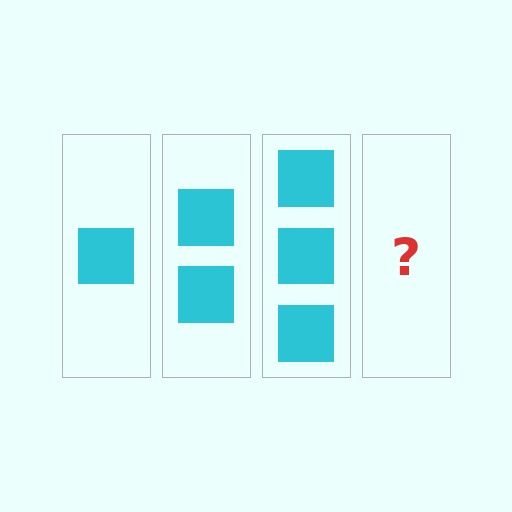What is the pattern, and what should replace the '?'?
The pattern is that each step adds one more square. The '?' should be 4 squares.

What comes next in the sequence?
The next element should be 4 squares.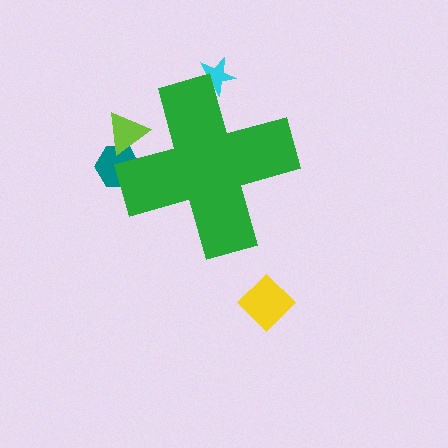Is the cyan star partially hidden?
Yes, the cyan star is partially hidden behind the green cross.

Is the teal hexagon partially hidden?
Yes, the teal hexagon is partially hidden behind the green cross.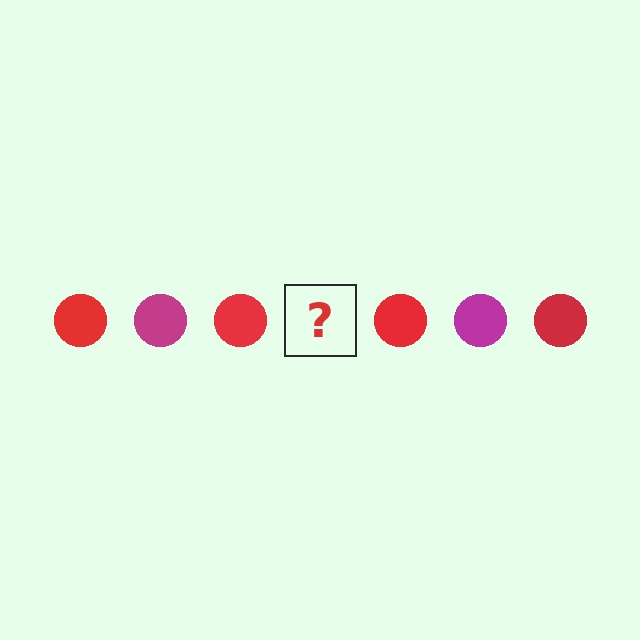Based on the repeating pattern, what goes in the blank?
The blank should be a magenta circle.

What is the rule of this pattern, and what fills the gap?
The rule is that the pattern cycles through red, magenta circles. The gap should be filled with a magenta circle.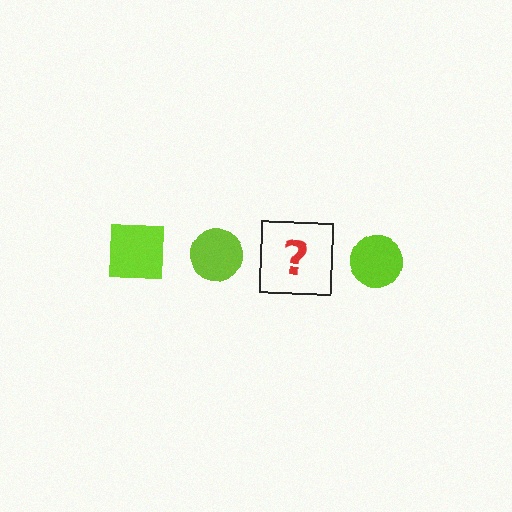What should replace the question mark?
The question mark should be replaced with a lime square.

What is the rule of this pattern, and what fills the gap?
The rule is that the pattern cycles through square, circle shapes in lime. The gap should be filled with a lime square.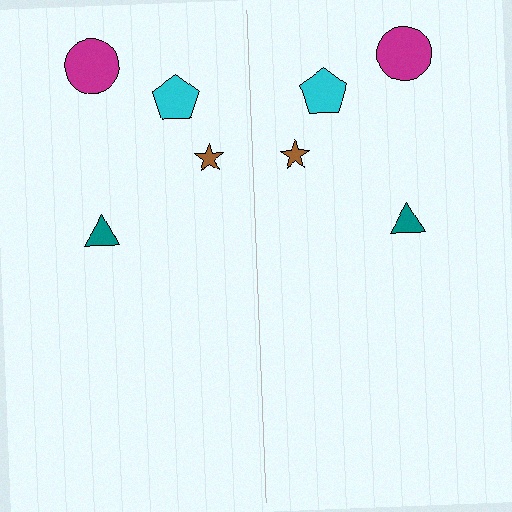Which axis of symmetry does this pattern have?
The pattern has a vertical axis of symmetry running through the center of the image.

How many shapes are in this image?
There are 8 shapes in this image.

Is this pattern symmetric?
Yes, this pattern has bilateral (reflection) symmetry.